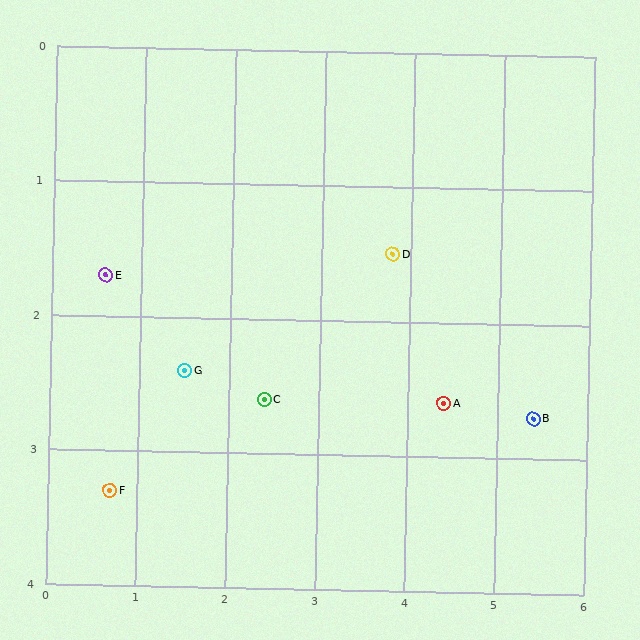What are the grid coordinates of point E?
Point E is at approximately (0.6, 1.7).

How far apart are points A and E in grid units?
Points A and E are about 3.9 grid units apart.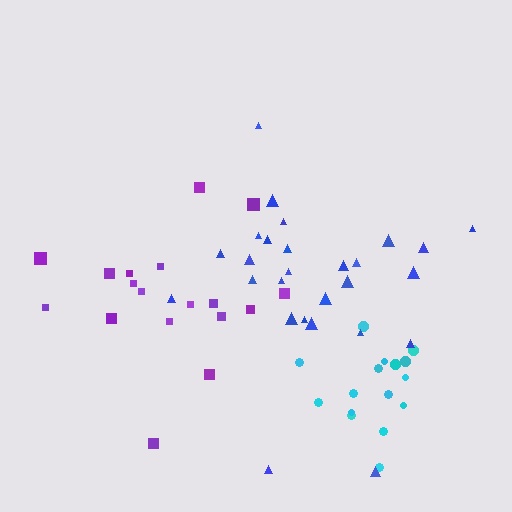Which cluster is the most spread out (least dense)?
Blue.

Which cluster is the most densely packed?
Cyan.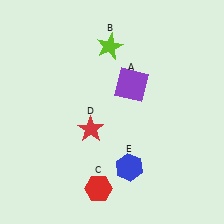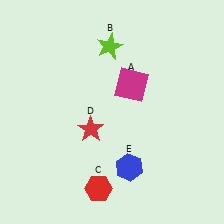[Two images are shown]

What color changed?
The square (A) changed from purple in Image 1 to magenta in Image 2.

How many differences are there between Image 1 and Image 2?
There is 1 difference between the two images.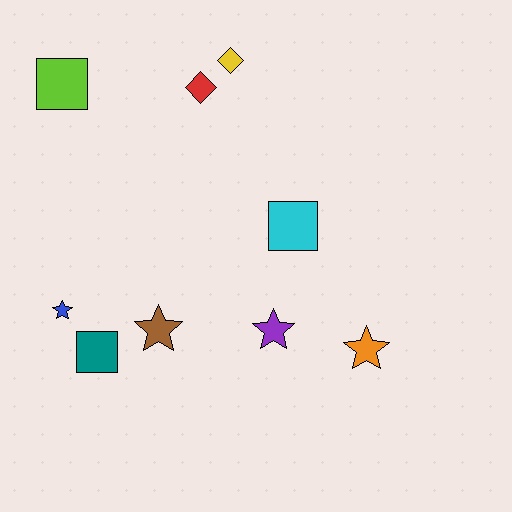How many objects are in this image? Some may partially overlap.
There are 9 objects.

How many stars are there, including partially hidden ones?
There are 4 stars.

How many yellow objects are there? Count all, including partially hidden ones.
There is 1 yellow object.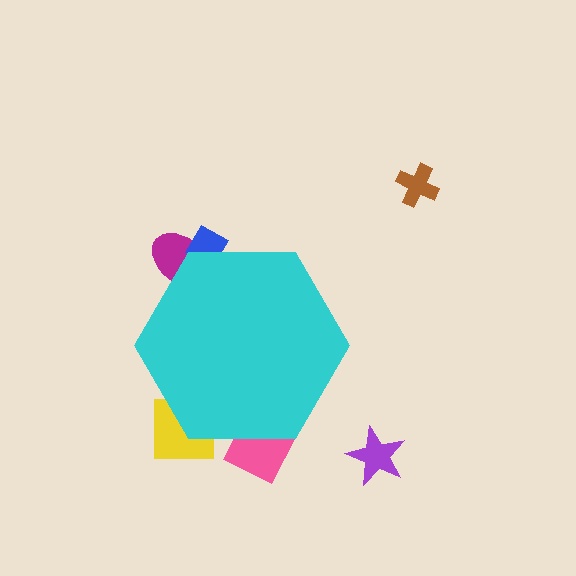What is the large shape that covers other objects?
A cyan hexagon.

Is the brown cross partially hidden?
No, the brown cross is fully visible.